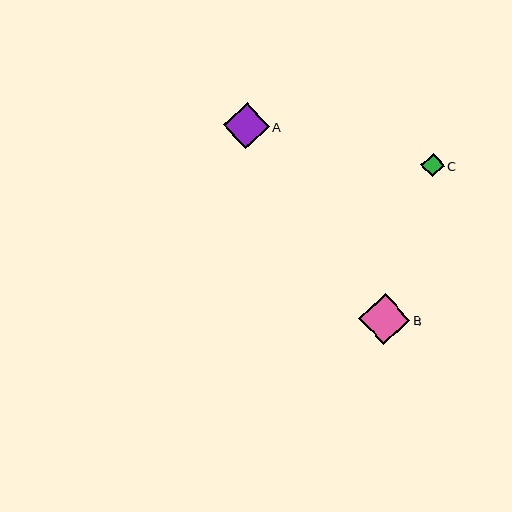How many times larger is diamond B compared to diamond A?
Diamond B is approximately 1.1 times the size of diamond A.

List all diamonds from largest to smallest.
From largest to smallest: B, A, C.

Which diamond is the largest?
Diamond B is the largest with a size of approximately 51 pixels.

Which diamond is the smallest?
Diamond C is the smallest with a size of approximately 24 pixels.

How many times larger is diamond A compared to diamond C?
Diamond A is approximately 1.9 times the size of diamond C.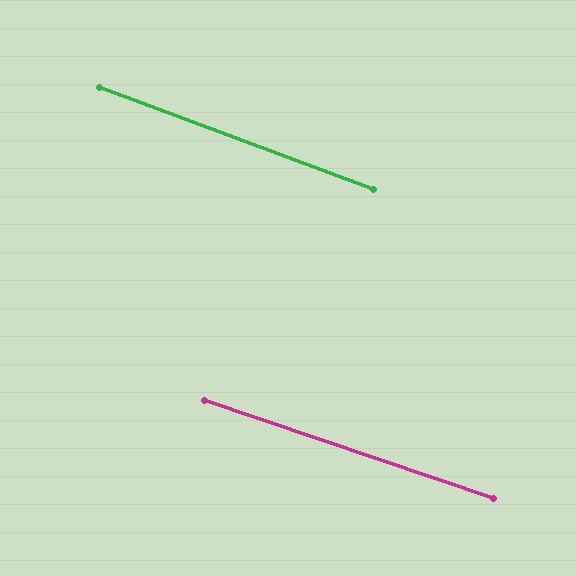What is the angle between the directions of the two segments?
Approximately 2 degrees.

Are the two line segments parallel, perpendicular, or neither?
Parallel — their directions differ by only 1.6°.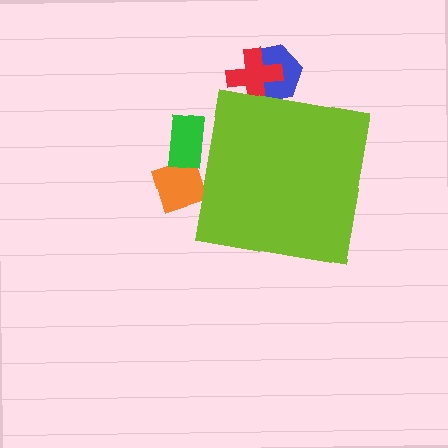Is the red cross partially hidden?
Yes, the red cross is partially hidden behind the lime square.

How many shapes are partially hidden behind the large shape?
4 shapes are partially hidden.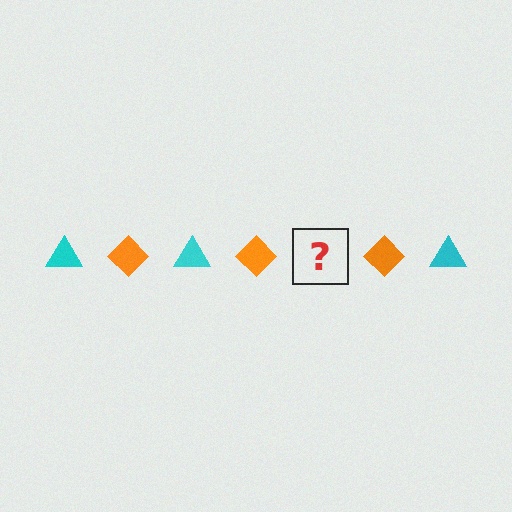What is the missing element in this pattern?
The missing element is a cyan triangle.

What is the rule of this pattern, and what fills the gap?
The rule is that the pattern alternates between cyan triangle and orange diamond. The gap should be filled with a cyan triangle.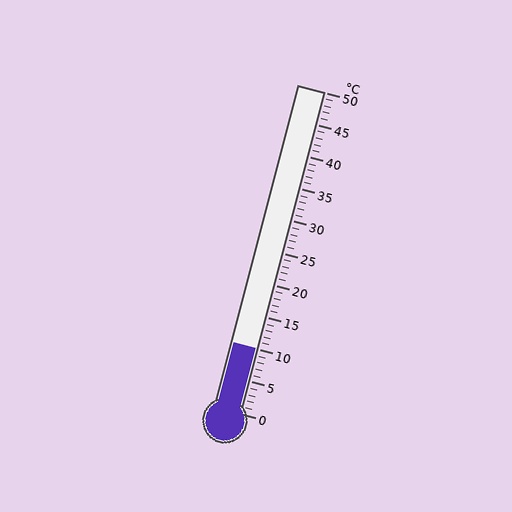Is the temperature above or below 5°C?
The temperature is above 5°C.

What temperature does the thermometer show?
The thermometer shows approximately 10°C.